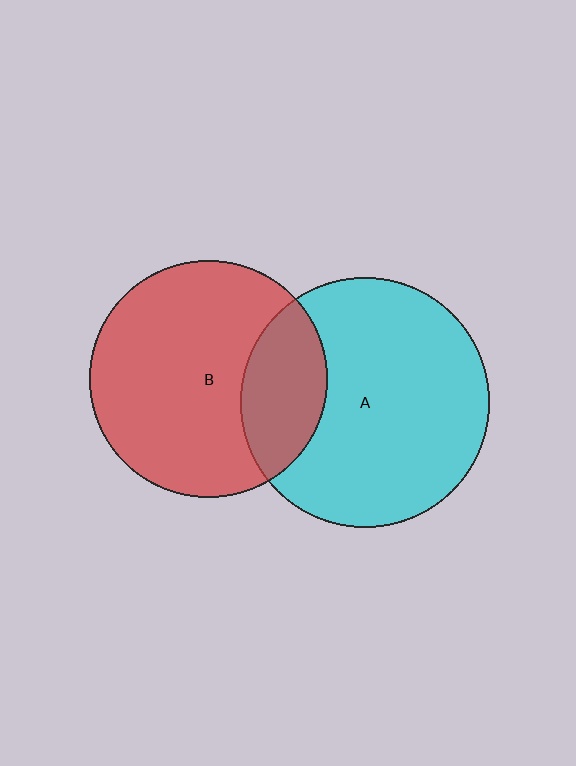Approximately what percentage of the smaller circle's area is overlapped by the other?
Approximately 25%.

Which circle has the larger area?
Circle A (cyan).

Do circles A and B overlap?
Yes.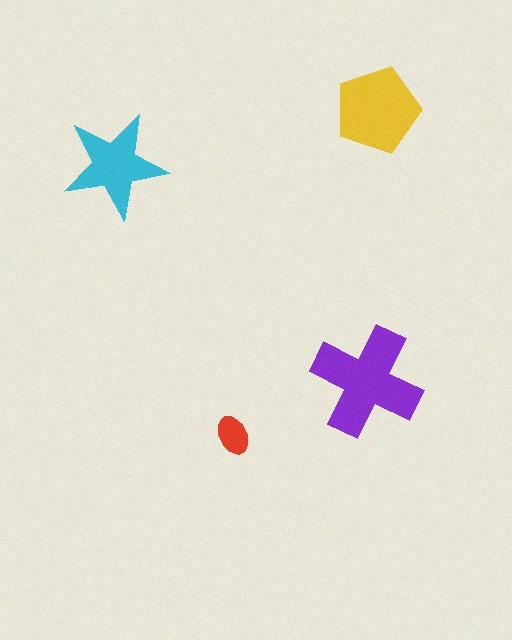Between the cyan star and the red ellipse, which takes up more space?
The cyan star.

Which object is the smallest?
The red ellipse.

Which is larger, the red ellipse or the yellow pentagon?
The yellow pentagon.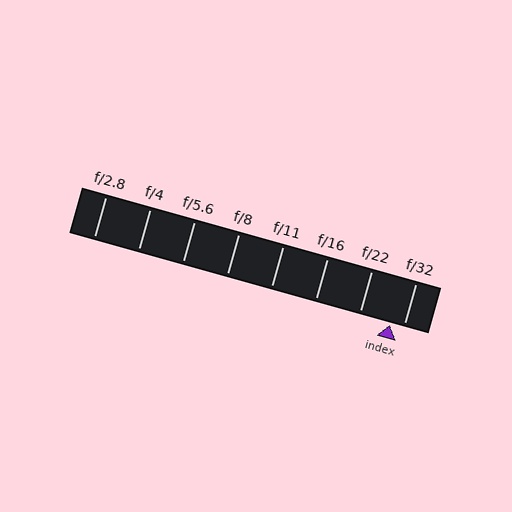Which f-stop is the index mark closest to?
The index mark is closest to f/32.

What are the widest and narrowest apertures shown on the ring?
The widest aperture shown is f/2.8 and the narrowest is f/32.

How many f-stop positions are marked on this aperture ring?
There are 8 f-stop positions marked.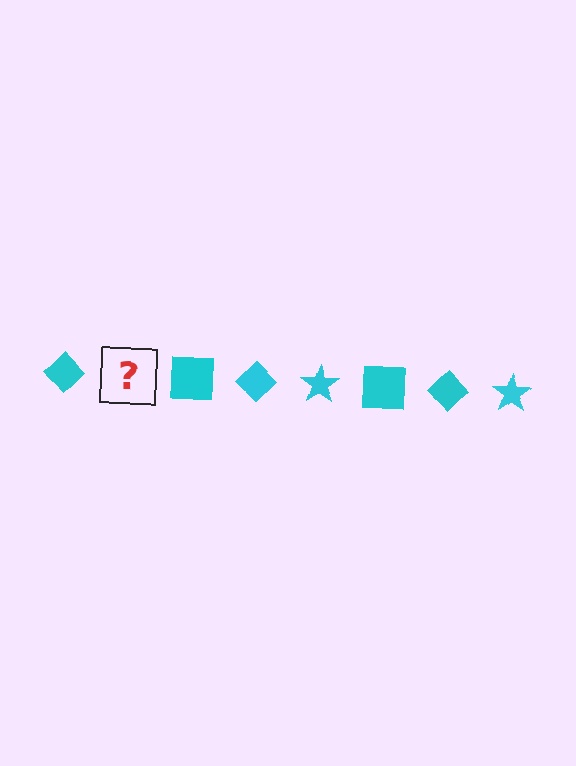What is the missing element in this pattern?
The missing element is a cyan star.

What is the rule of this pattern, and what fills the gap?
The rule is that the pattern cycles through diamond, star, square shapes in cyan. The gap should be filled with a cyan star.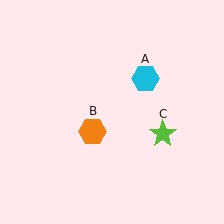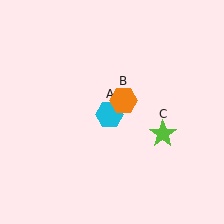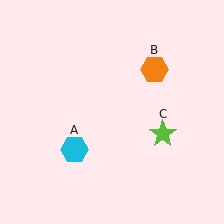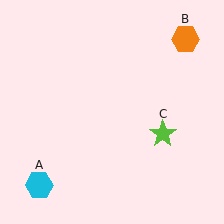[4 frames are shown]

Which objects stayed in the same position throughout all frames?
Lime star (object C) remained stationary.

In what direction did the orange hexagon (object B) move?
The orange hexagon (object B) moved up and to the right.